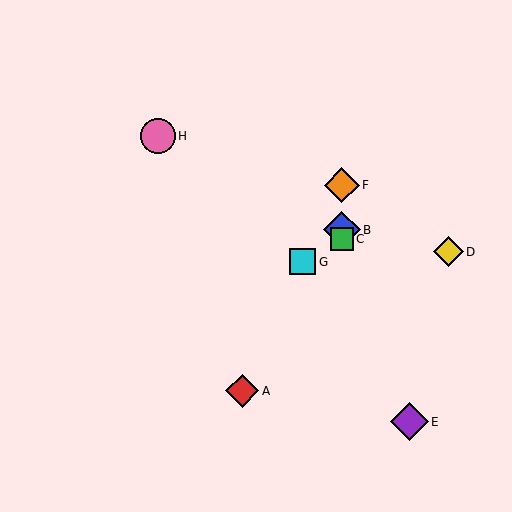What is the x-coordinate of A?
Object A is at x≈242.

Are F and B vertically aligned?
Yes, both are at x≈342.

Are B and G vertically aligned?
No, B is at x≈342 and G is at x≈303.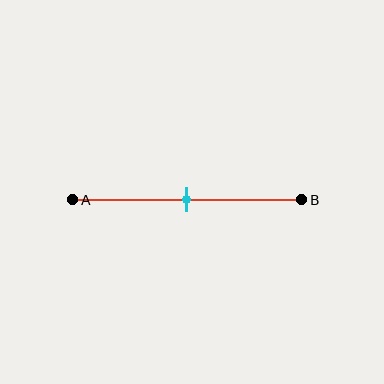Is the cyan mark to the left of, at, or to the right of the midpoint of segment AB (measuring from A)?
The cyan mark is approximately at the midpoint of segment AB.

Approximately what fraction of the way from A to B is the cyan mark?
The cyan mark is approximately 50% of the way from A to B.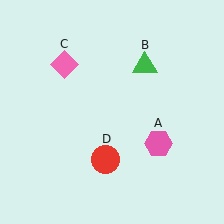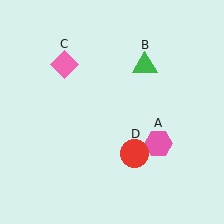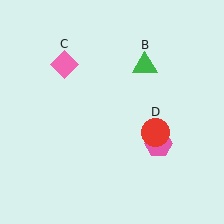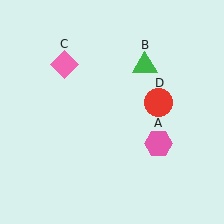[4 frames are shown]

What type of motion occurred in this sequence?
The red circle (object D) rotated counterclockwise around the center of the scene.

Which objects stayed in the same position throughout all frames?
Pink hexagon (object A) and green triangle (object B) and pink diamond (object C) remained stationary.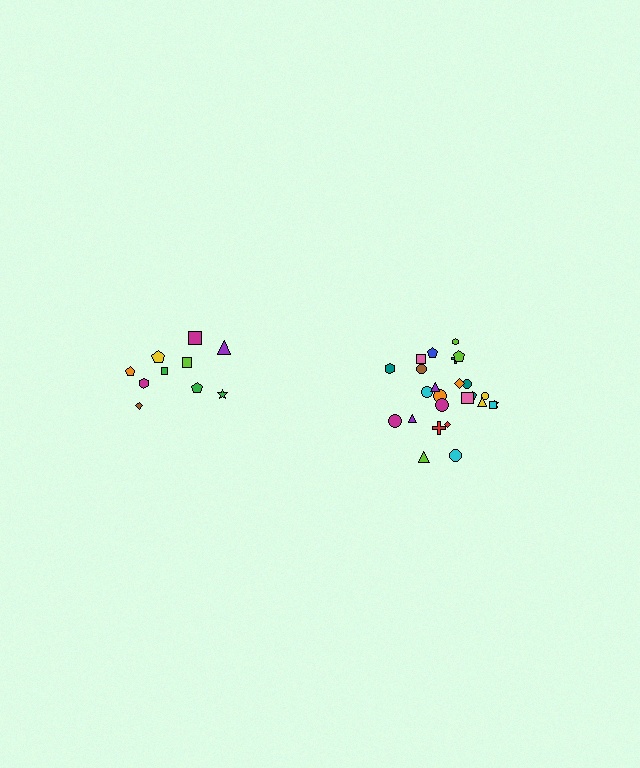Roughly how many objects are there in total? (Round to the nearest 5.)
Roughly 35 objects in total.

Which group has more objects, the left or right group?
The right group.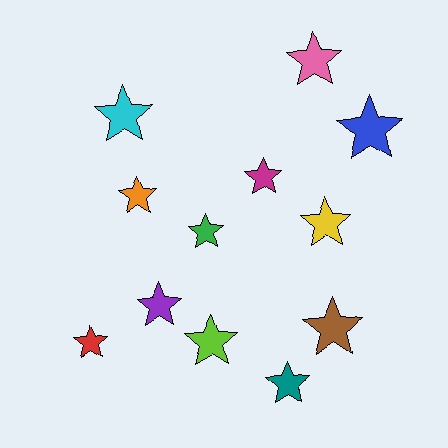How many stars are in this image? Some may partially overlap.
There are 12 stars.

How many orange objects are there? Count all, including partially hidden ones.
There is 1 orange object.